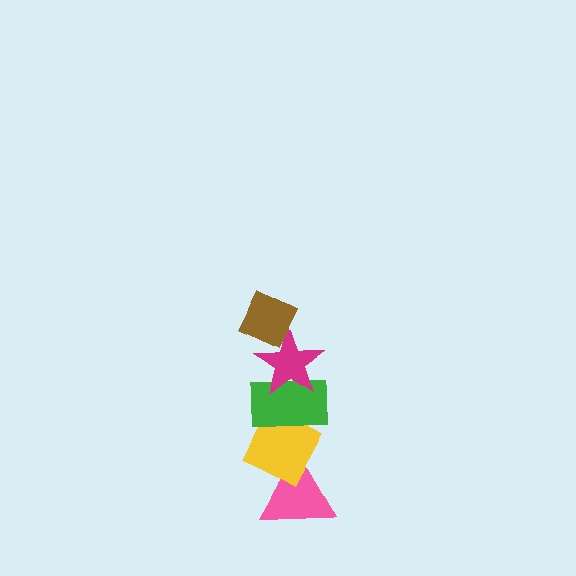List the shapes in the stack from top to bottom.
From top to bottom: the brown diamond, the magenta star, the green rectangle, the yellow diamond, the pink triangle.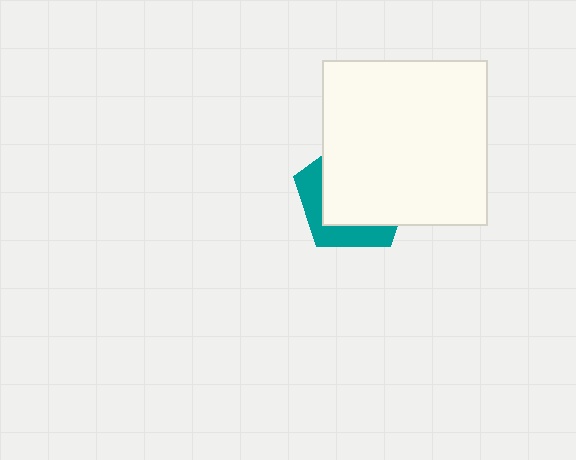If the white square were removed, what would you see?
You would see the complete teal pentagon.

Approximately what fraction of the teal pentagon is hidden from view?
Roughly 68% of the teal pentagon is hidden behind the white square.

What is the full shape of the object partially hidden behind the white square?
The partially hidden object is a teal pentagon.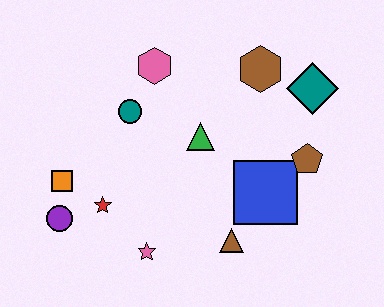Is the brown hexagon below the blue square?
No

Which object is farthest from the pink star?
The teal diamond is farthest from the pink star.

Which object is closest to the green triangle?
The teal circle is closest to the green triangle.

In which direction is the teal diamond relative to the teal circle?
The teal diamond is to the right of the teal circle.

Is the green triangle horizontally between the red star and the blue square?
Yes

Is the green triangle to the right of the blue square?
No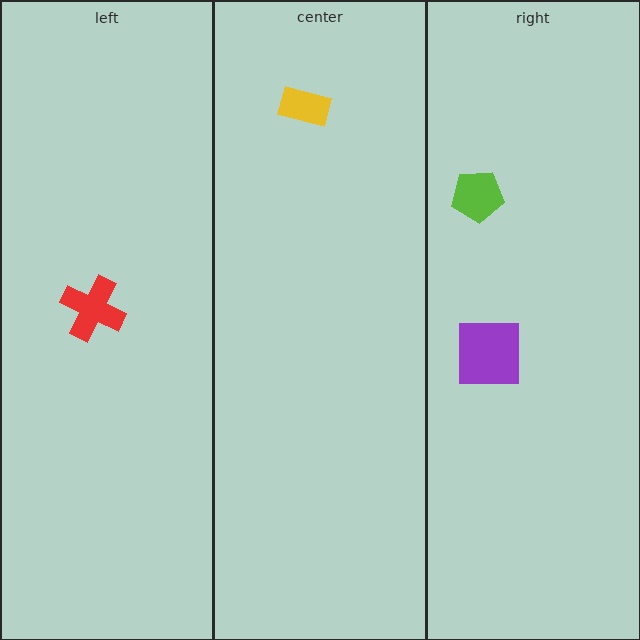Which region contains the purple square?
The right region.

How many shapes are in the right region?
2.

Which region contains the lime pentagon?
The right region.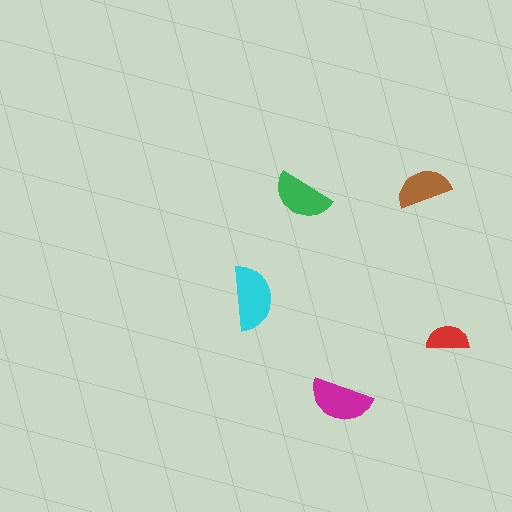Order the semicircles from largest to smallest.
the cyan one, the magenta one, the green one, the brown one, the red one.